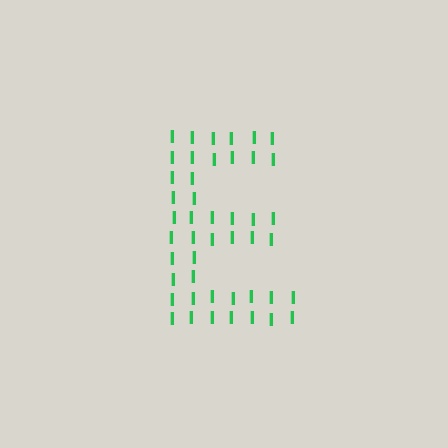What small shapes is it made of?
It is made of small letter I's.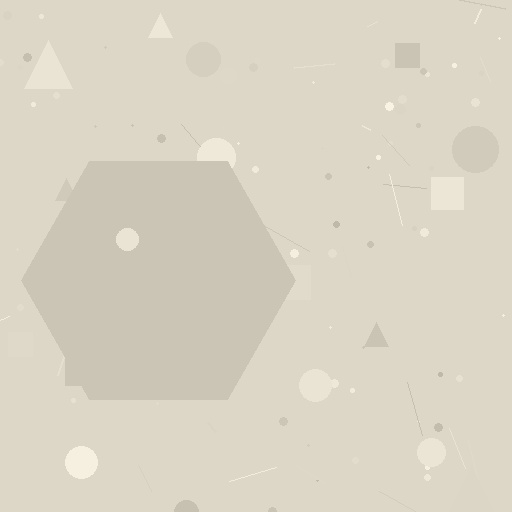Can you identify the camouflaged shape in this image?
The camouflaged shape is a hexagon.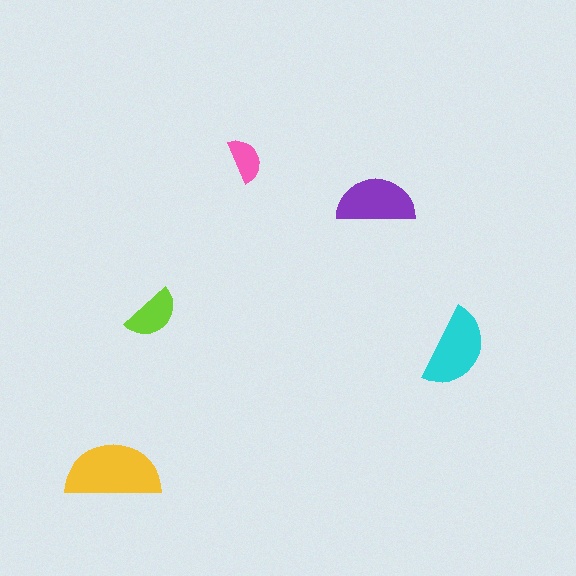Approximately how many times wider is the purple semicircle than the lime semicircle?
About 1.5 times wider.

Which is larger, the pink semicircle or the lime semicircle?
The lime one.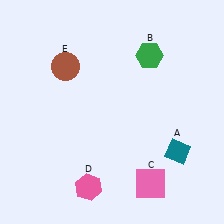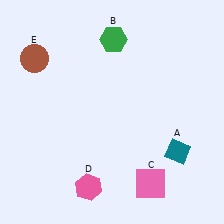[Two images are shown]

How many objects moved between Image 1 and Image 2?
2 objects moved between the two images.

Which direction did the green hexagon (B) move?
The green hexagon (B) moved left.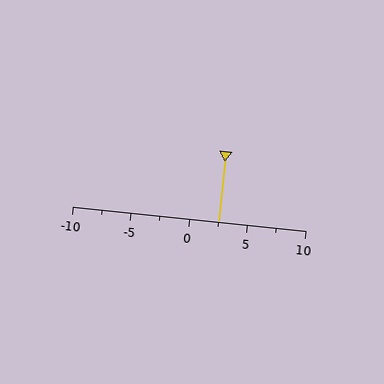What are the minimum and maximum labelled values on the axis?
The axis runs from -10 to 10.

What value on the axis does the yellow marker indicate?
The marker indicates approximately 2.5.